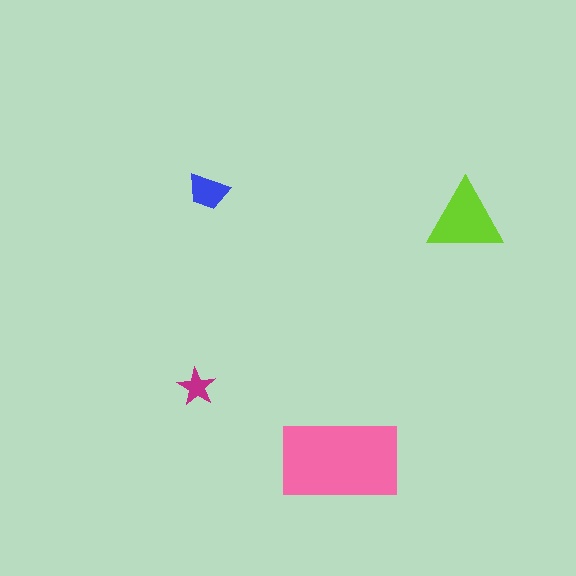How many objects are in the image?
There are 4 objects in the image.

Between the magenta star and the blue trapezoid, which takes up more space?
The blue trapezoid.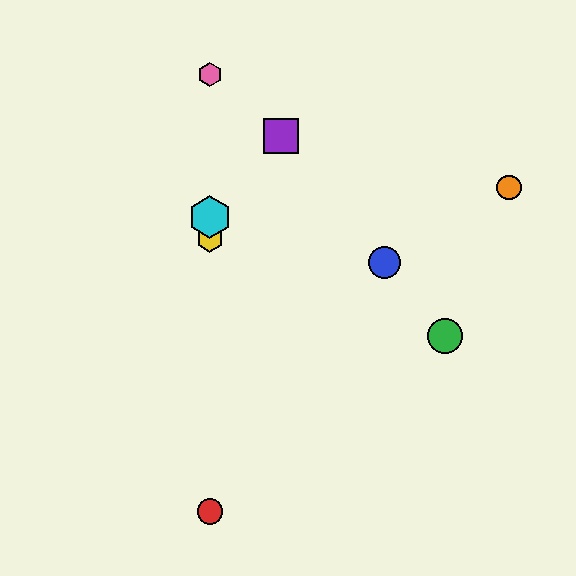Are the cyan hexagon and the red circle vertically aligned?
Yes, both are at x≈210.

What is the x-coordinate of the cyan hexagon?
The cyan hexagon is at x≈210.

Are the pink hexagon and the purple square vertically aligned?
No, the pink hexagon is at x≈210 and the purple square is at x≈281.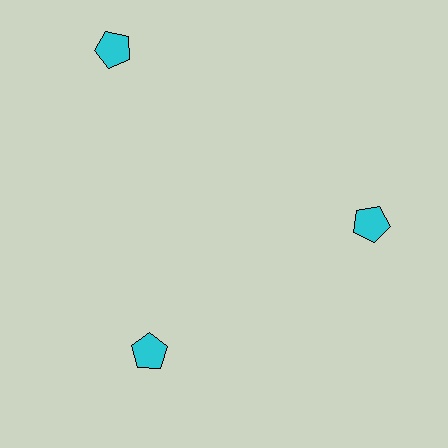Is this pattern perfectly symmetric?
No. The 3 cyan pentagons are arranged in a ring, but one element near the 11 o'clock position is pushed outward from the center, breaking the 3-fold rotational symmetry.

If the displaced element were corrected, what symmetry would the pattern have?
It would have 3-fold rotational symmetry — the pattern would map onto itself every 120 degrees.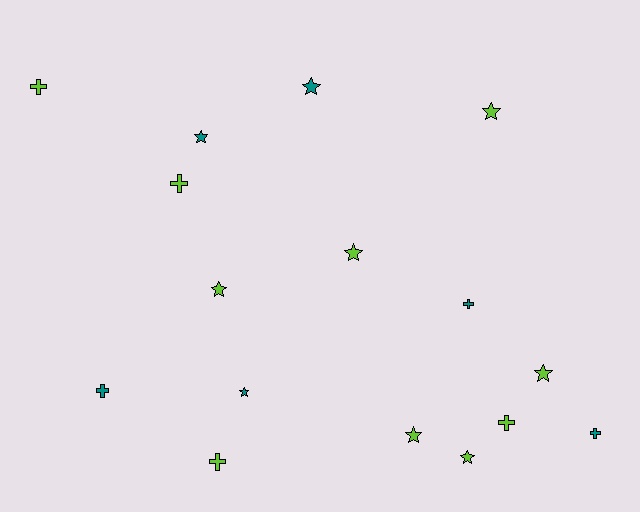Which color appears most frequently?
Lime, with 10 objects.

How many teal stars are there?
There are 3 teal stars.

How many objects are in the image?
There are 16 objects.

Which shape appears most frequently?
Star, with 9 objects.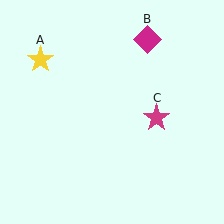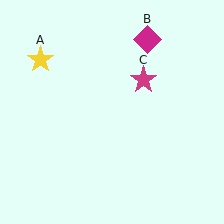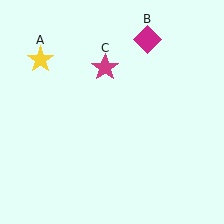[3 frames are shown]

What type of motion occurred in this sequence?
The magenta star (object C) rotated counterclockwise around the center of the scene.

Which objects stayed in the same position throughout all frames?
Yellow star (object A) and magenta diamond (object B) remained stationary.